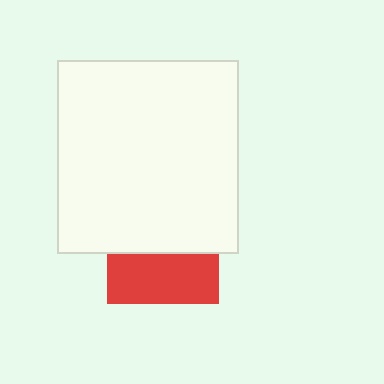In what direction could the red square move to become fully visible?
The red square could move down. That would shift it out from behind the white rectangle entirely.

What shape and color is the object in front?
The object in front is a white rectangle.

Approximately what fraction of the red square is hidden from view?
Roughly 55% of the red square is hidden behind the white rectangle.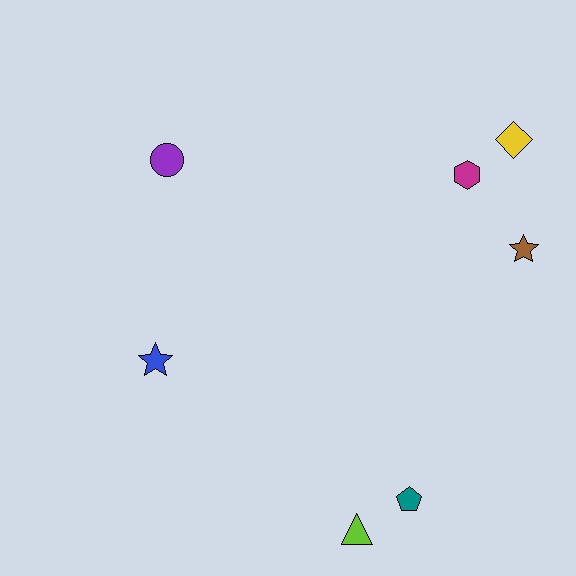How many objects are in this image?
There are 7 objects.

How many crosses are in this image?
There are no crosses.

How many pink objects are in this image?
There are no pink objects.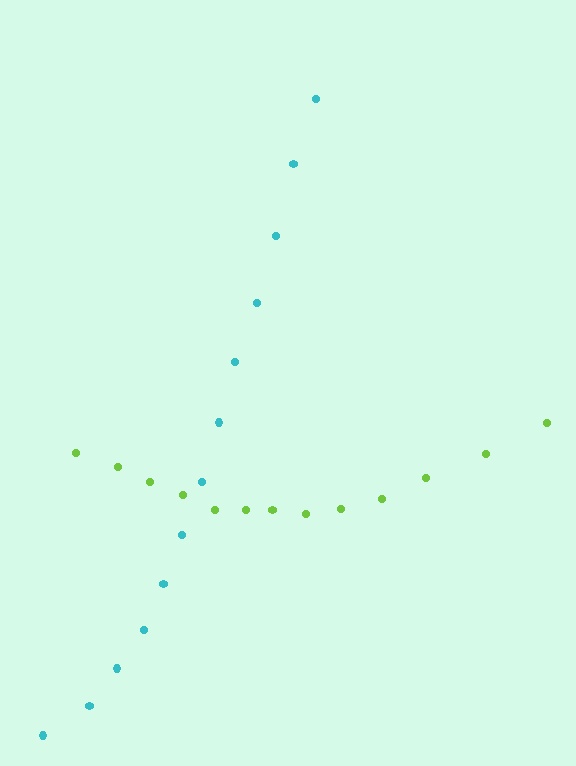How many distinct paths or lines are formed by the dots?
There are 2 distinct paths.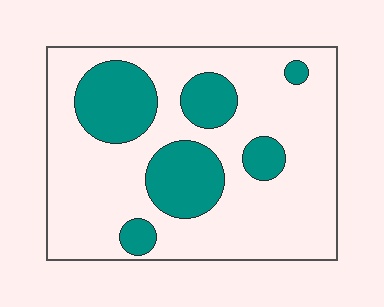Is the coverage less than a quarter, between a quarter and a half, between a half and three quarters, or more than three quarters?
Between a quarter and a half.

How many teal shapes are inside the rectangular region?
6.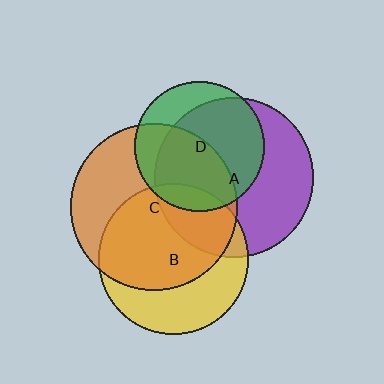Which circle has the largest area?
Circle C (orange).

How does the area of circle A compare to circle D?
Approximately 1.5 times.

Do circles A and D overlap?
Yes.